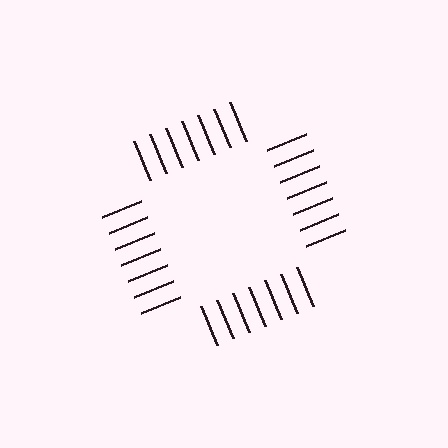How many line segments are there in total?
28 — 7 along each of the 4 edges.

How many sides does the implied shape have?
4 sides — the line-ends trace a square.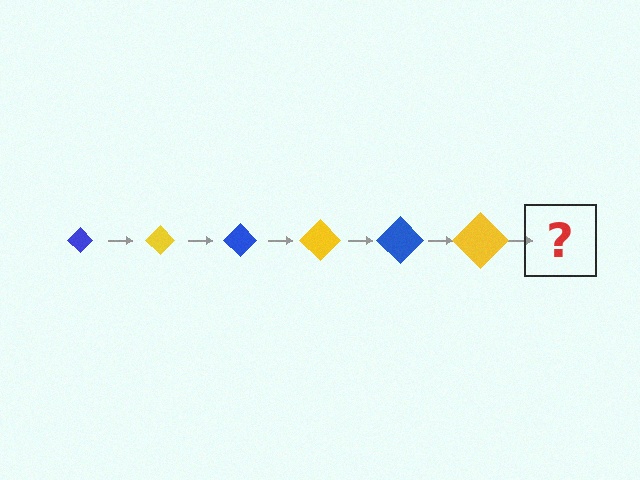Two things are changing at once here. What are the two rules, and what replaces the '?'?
The two rules are that the diamond grows larger each step and the color cycles through blue and yellow. The '?' should be a blue diamond, larger than the previous one.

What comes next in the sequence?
The next element should be a blue diamond, larger than the previous one.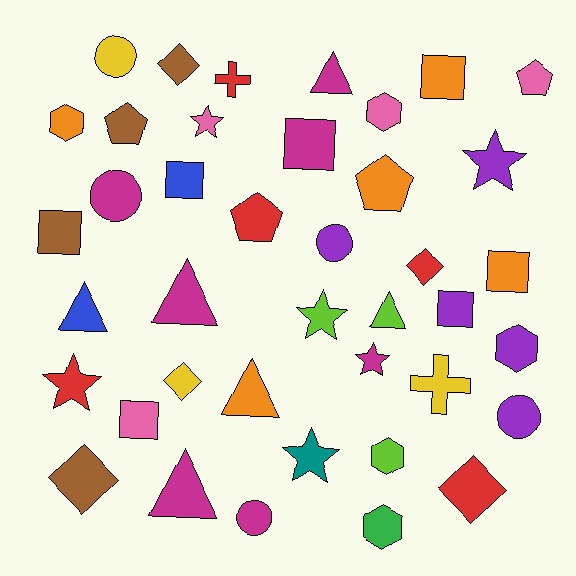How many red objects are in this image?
There are 5 red objects.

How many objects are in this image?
There are 40 objects.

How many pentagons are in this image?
There are 4 pentagons.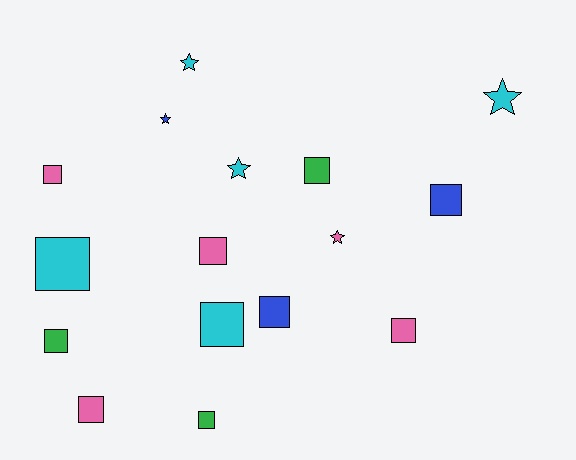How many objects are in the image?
There are 16 objects.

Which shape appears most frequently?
Square, with 11 objects.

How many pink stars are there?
There is 1 pink star.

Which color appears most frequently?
Pink, with 5 objects.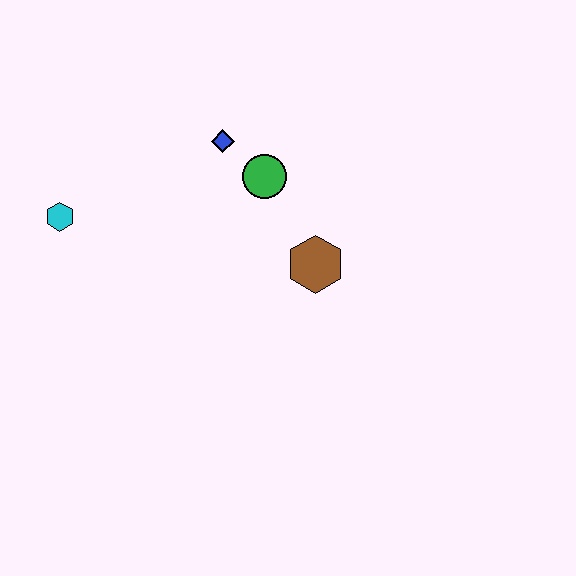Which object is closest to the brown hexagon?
The green circle is closest to the brown hexagon.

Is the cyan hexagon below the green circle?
Yes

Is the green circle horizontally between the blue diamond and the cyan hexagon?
No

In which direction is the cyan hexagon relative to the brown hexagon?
The cyan hexagon is to the left of the brown hexagon.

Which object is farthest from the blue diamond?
The cyan hexagon is farthest from the blue diamond.